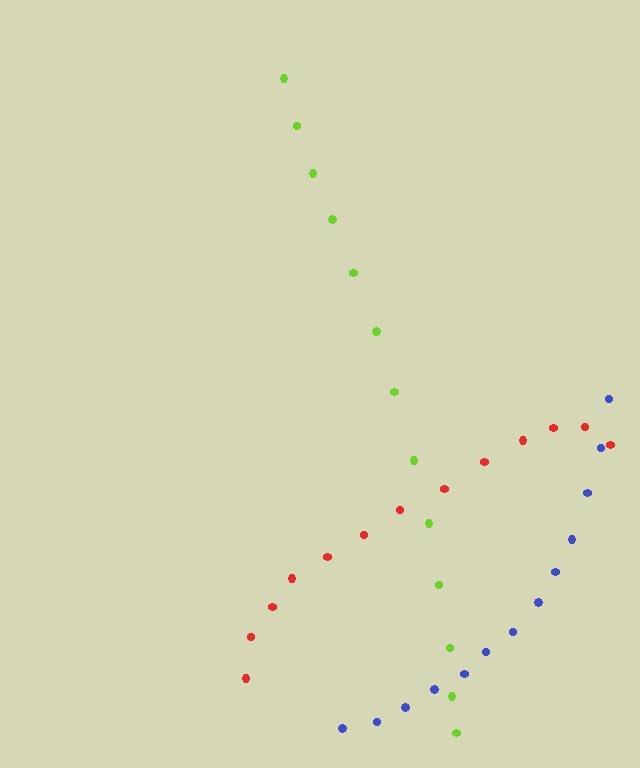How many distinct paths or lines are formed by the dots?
There are 3 distinct paths.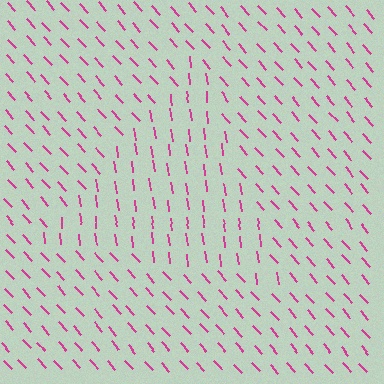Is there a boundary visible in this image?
Yes, there is a texture boundary formed by a change in line orientation.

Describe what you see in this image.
The image is filled with small magenta line segments. A triangle region in the image has lines oriented differently from the surrounding lines, creating a visible texture boundary.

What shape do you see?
I see a triangle.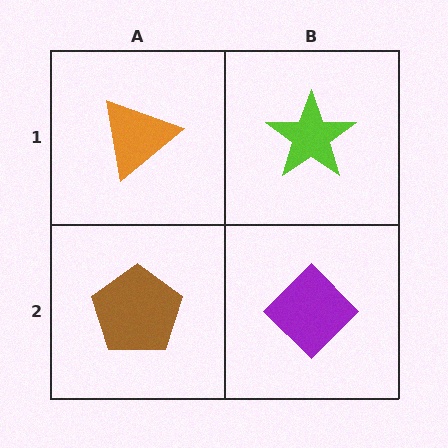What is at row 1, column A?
An orange triangle.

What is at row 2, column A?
A brown pentagon.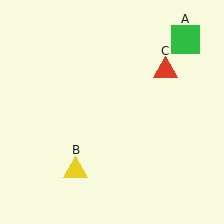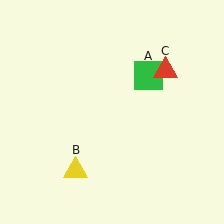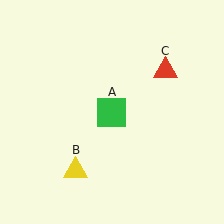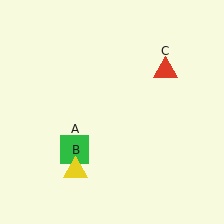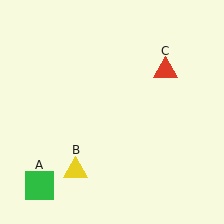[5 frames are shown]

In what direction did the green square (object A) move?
The green square (object A) moved down and to the left.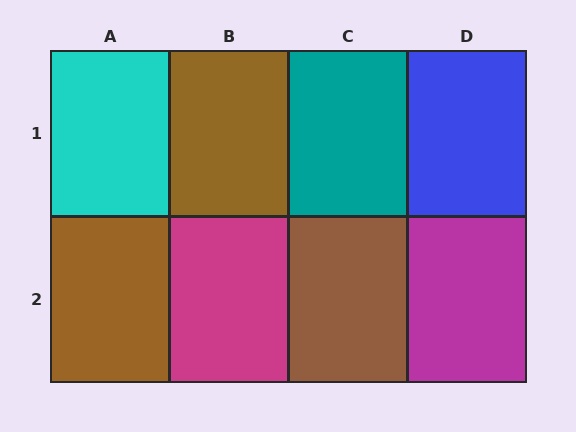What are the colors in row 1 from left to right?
Cyan, brown, teal, blue.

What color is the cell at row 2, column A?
Brown.